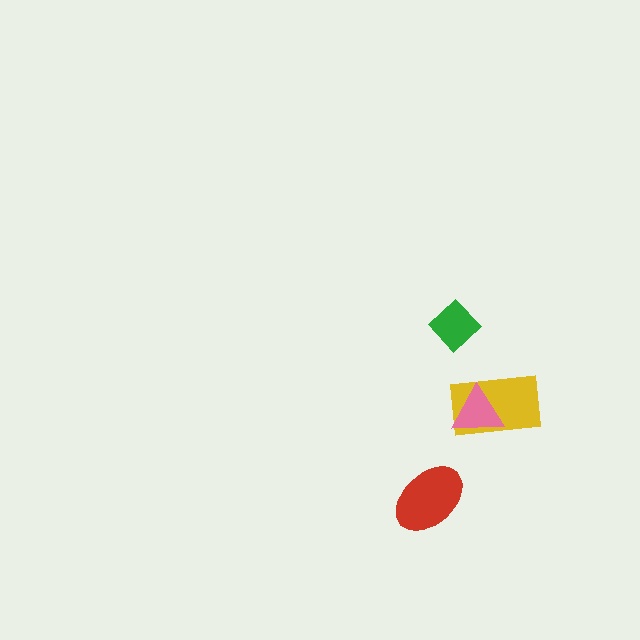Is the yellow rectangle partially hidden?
Yes, it is partially covered by another shape.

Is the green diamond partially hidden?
No, no other shape covers it.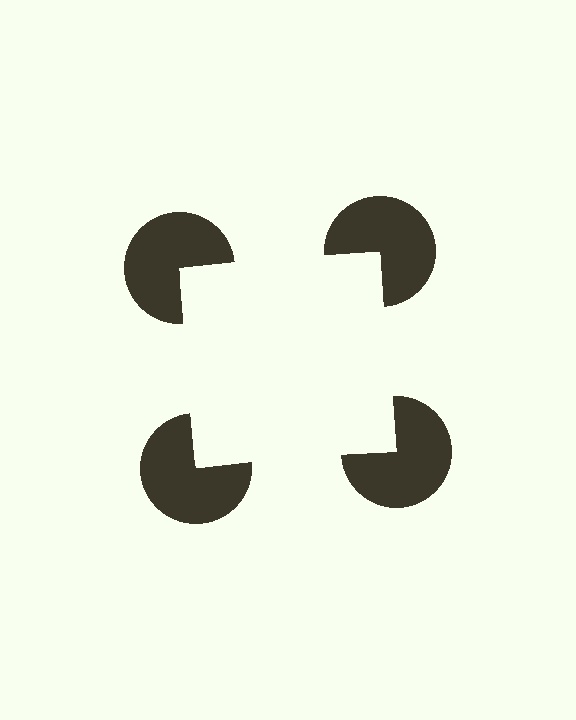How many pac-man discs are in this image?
There are 4 — one at each vertex of the illusory square.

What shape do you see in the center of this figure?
An illusory square — its edges are inferred from the aligned wedge cuts in the pac-man discs, not physically drawn.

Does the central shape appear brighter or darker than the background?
It typically appears slightly brighter than the background, even though no actual brightness change is drawn.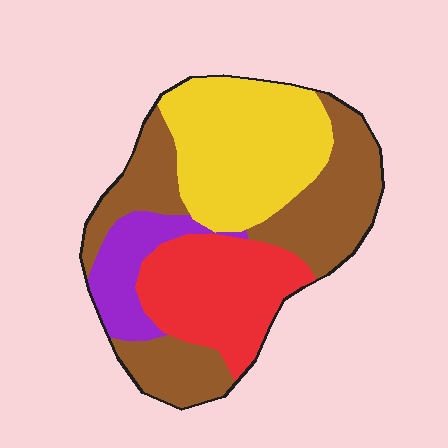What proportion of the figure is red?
Red takes up about one quarter (1/4) of the figure.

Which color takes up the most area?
Brown, at roughly 35%.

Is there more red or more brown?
Brown.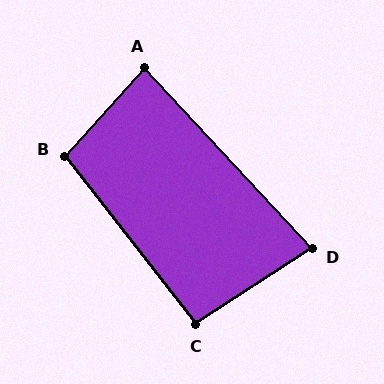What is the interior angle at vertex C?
Approximately 95 degrees (approximately right).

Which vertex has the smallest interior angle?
D, at approximately 80 degrees.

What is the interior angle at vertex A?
Approximately 85 degrees (approximately right).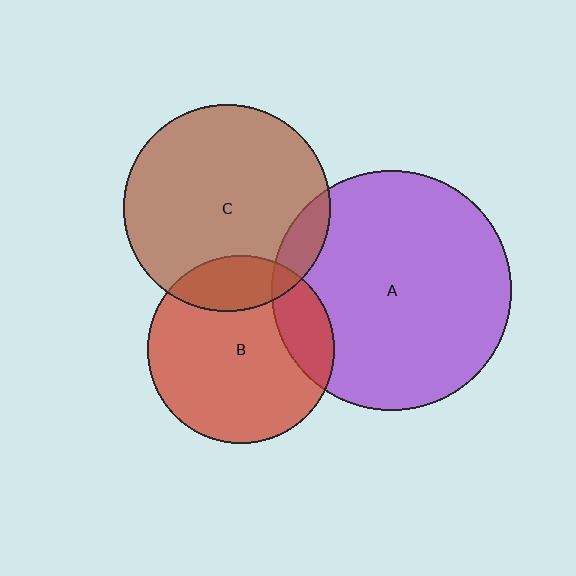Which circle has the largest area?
Circle A (purple).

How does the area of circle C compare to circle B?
Approximately 1.2 times.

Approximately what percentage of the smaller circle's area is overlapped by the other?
Approximately 20%.